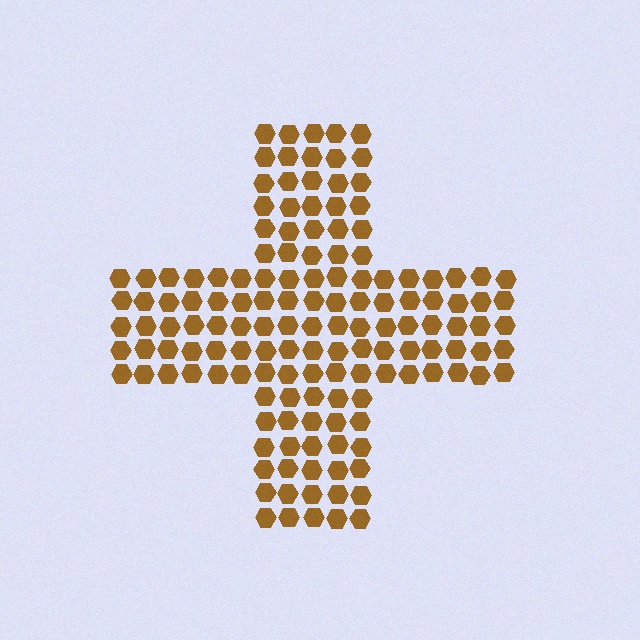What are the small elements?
The small elements are hexagons.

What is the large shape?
The large shape is a cross.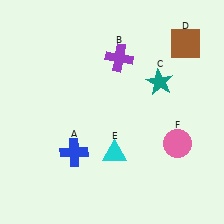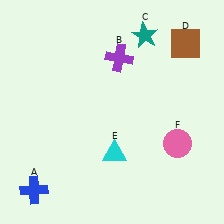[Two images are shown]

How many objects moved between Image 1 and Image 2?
2 objects moved between the two images.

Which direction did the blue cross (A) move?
The blue cross (A) moved left.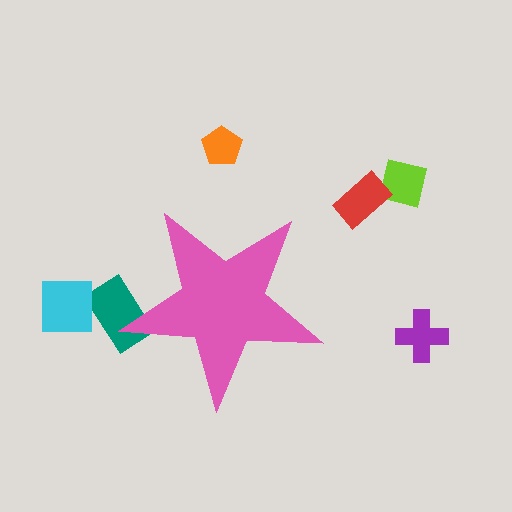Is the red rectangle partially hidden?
No, the red rectangle is fully visible.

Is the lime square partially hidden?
No, the lime square is fully visible.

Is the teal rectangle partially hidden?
Yes, the teal rectangle is partially hidden behind the pink star.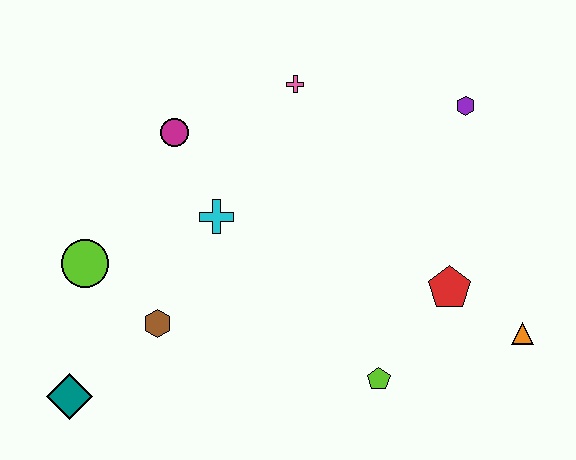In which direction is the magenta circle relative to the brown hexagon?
The magenta circle is above the brown hexagon.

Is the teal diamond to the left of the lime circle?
Yes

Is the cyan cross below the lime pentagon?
No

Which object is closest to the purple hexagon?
The pink cross is closest to the purple hexagon.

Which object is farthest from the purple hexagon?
The teal diamond is farthest from the purple hexagon.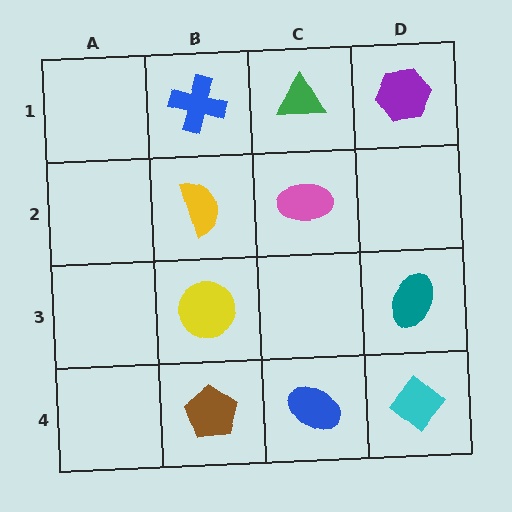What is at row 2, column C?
A pink ellipse.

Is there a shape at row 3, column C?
No, that cell is empty.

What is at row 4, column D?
A cyan diamond.